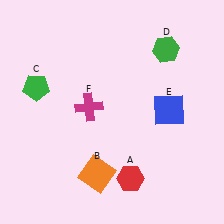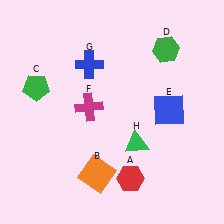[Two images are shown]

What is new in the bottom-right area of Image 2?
A green triangle (H) was added in the bottom-right area of Image 2.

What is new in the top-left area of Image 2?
A blue cross (G) was added in the top-left area of Image 2.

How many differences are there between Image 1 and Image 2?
There are 2 differences between the two images.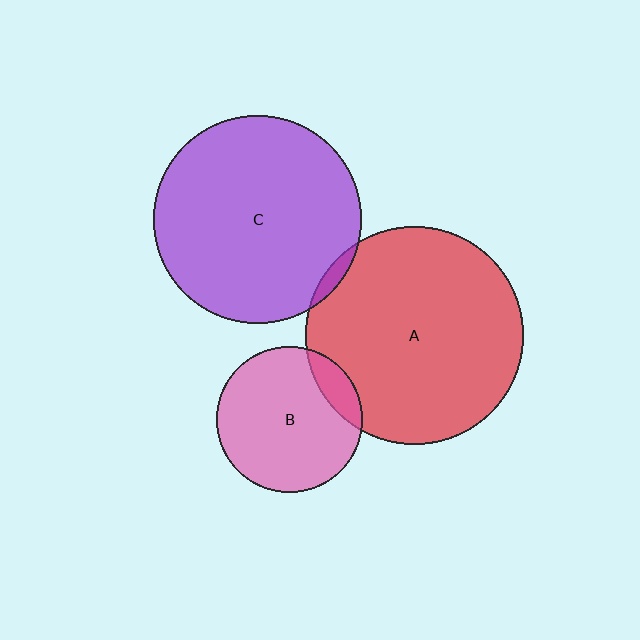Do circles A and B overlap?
Yes.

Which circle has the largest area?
Circle A (red).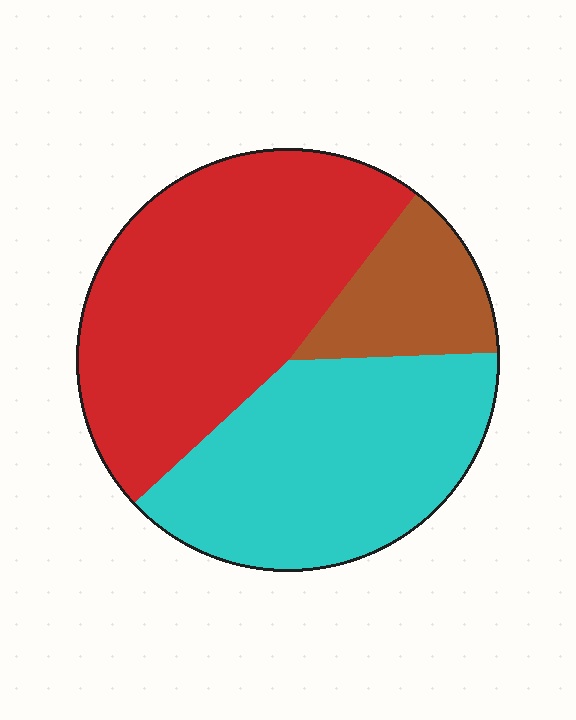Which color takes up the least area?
Brown, at roughly 15%.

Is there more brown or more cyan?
Cyan.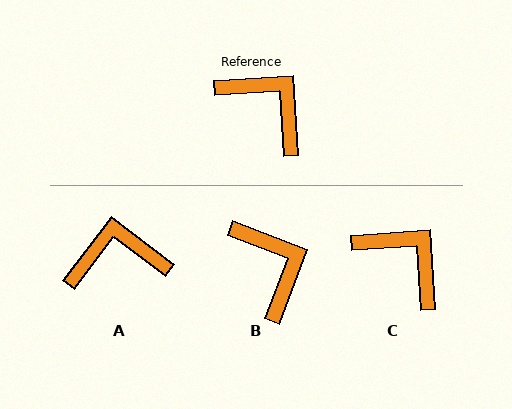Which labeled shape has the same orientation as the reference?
C.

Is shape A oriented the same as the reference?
No, it is off by about 49 degrees.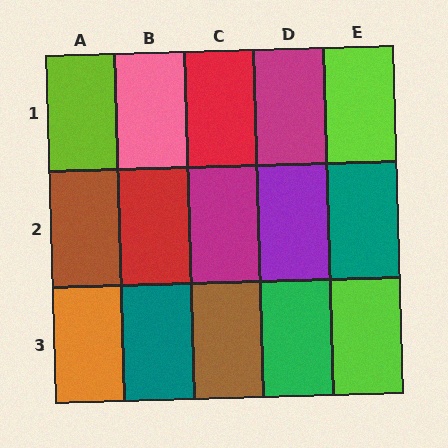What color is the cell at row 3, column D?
Green.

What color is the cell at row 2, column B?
Red.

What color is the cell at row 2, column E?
Teal.